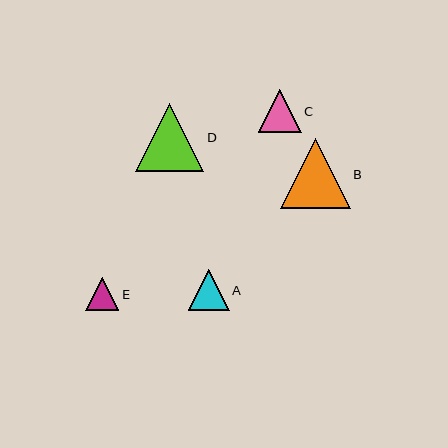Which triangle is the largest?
Triangle B is the largest with a size of approximately 70 pixels.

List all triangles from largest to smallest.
From largest to smallest: B, D, C, A, E.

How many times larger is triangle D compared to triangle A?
Triangle D is approximately 1.7 times the size of triangle A.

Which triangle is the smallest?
Triangle E is the smallest with a size of approximately 33 pixels.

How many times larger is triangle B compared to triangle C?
Triangle B is approximately 1.6 times the size of triangle C.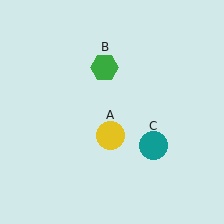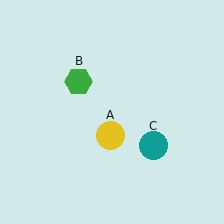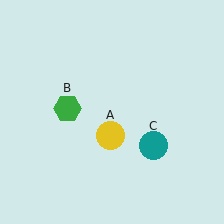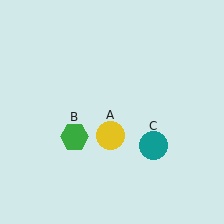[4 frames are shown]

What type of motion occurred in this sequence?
The green hexagon (object B) rotated counterclockwise around the center of the scene.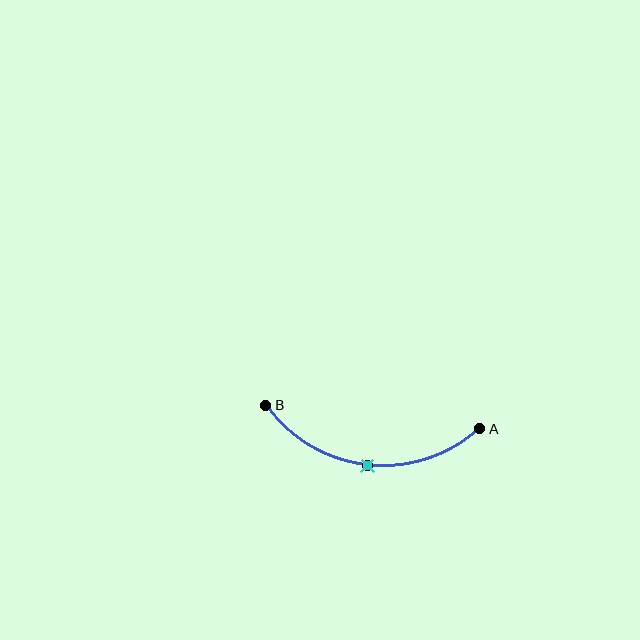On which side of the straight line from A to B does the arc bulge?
The arc bulges below the straight line connecting A and B.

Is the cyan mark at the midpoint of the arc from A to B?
Yes. The cyan mark lies on the arc at equal arc-length from both A and B — it is the arc midpoint.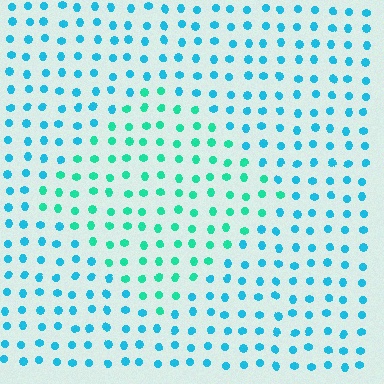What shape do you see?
I see a diamond.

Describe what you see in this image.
The image is filled with small cyan elements in a uniform arrangement. A diamond-shaped region is visible where the elements are tinted to a slightly different hue, forming a subtle color boundary.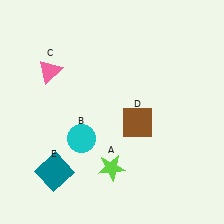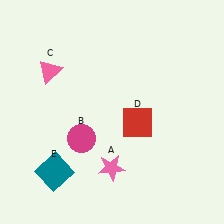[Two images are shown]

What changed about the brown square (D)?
In Image 1, D is brown. In Image 2, it changed to red.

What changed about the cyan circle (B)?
In Image 1, B is cyan. In Image 2, it changed to magenta.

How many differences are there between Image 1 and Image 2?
There are 3 differences between the two images.